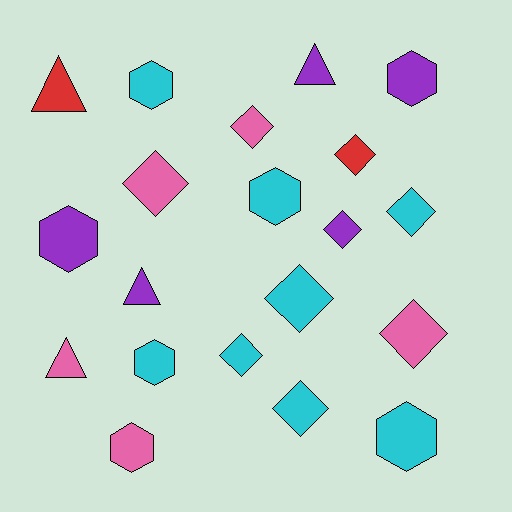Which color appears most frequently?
Cyan, with 8 objects.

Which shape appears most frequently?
Diamond, with 9 objects.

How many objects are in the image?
There are 20 objects.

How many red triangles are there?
There is 1 red triangle.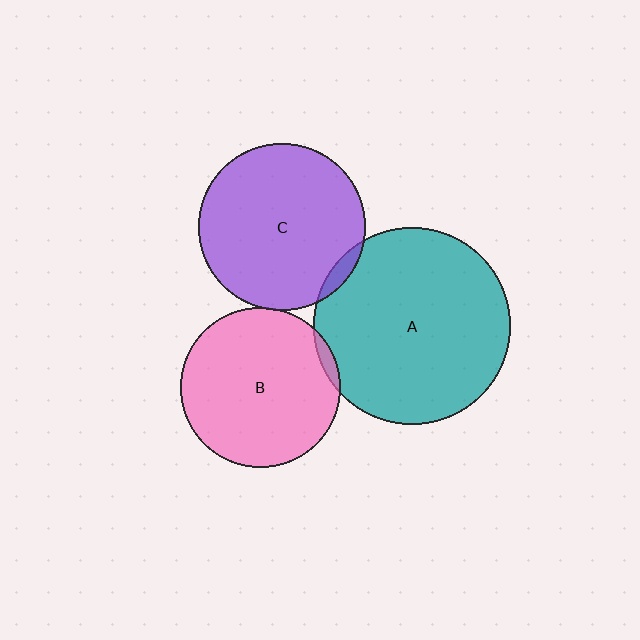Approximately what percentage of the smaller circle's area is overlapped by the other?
Approximately 5%.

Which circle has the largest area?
Circle A (teal).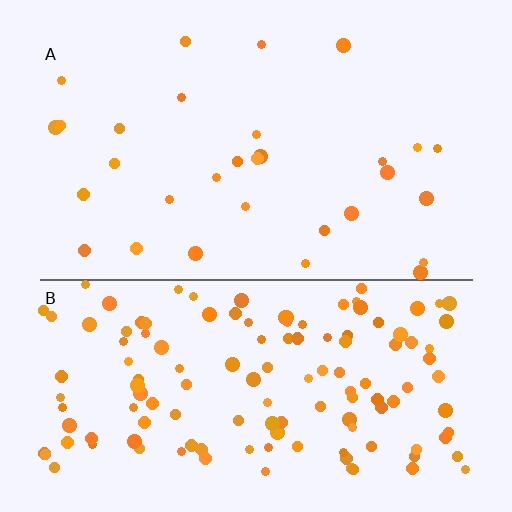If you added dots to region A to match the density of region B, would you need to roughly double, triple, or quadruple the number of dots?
Approximately quadruple.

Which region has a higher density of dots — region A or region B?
B (the bottom).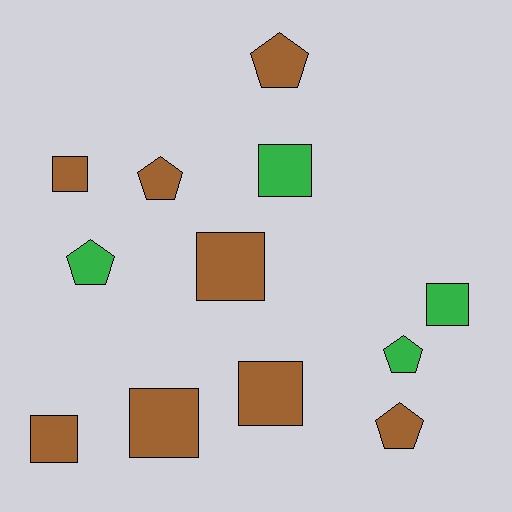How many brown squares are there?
There are 5 brown squares.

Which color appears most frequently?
Brown, with 8 objects.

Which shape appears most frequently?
Square, with 7 objects.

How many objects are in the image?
There are 12 objects.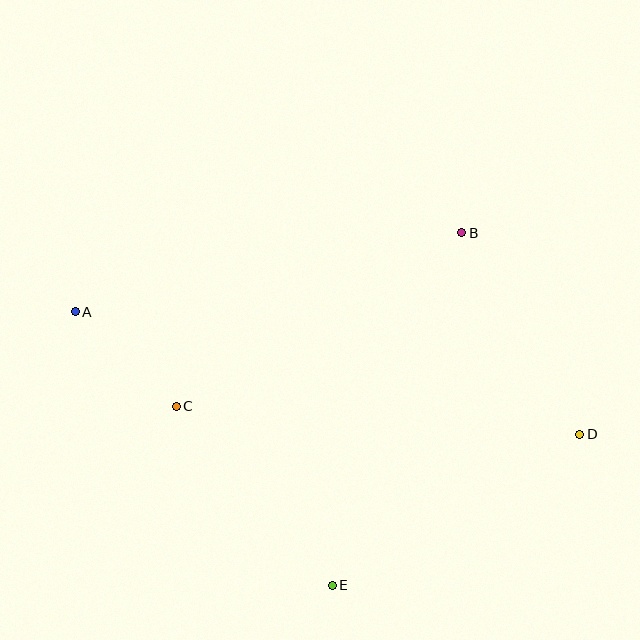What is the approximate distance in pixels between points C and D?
The distance between C and D is approximately 405 pixels.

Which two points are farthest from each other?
Points A and D are farthest from each other.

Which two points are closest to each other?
Points A and C are closest to each other.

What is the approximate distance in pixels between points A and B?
The distance between A and B is approximately 394 pixels.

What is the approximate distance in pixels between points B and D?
The distance between B and D is approximately 233 pixels.